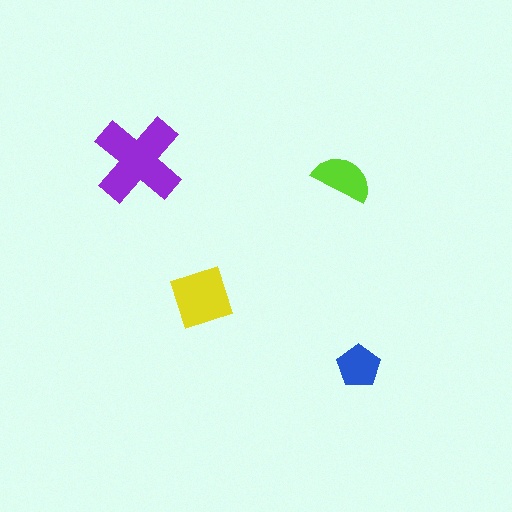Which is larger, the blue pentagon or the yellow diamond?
The yellow diamond.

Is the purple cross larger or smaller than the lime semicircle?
Larger.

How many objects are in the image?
There are 4 objects in the image.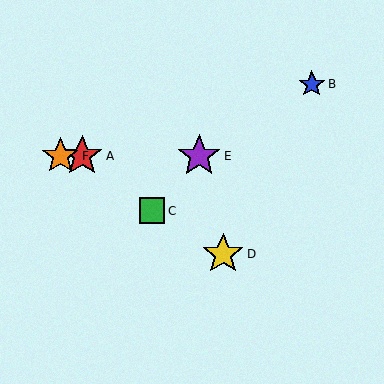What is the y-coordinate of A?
Object A is at y≈156.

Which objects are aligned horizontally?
Objects A, E, F are aligned horizontally.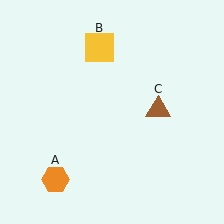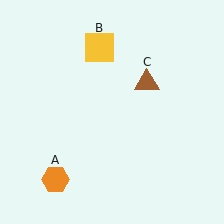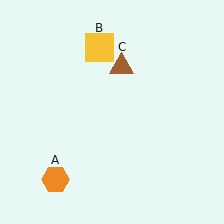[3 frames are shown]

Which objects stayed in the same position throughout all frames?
Orange hexagon (object A) and yellow square (object B) remained stationary.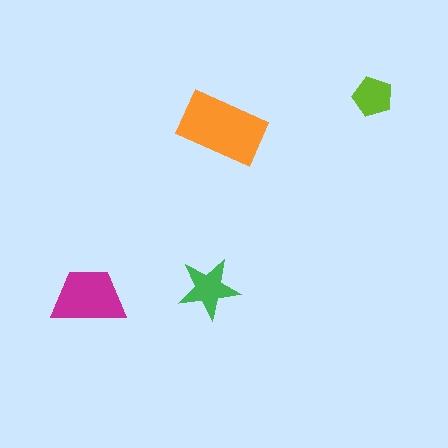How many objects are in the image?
There are 4 objects in the image.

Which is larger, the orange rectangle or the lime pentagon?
The orange rectangle.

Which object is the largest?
The orange rectangle.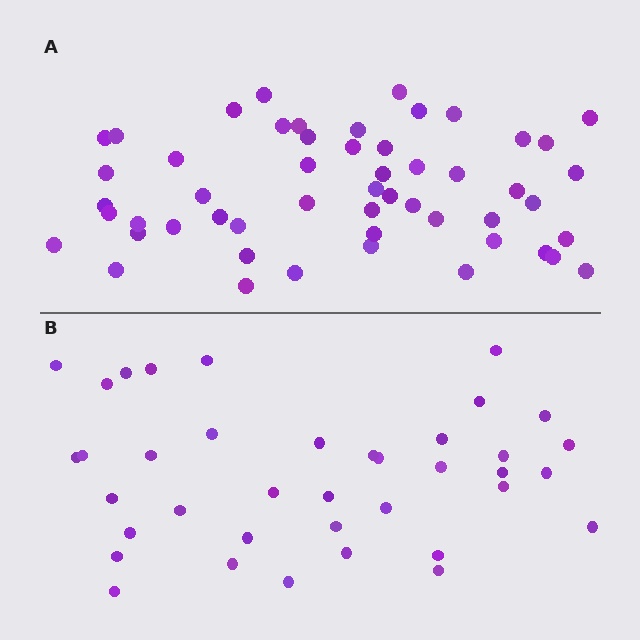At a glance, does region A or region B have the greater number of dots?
Region A (the top region) has more dots.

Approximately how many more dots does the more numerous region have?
Region A has approximately 15 more dots than region B.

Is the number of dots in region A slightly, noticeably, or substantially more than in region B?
Region A has noticeably more, but not dramatically so. The ratio is roughly 1.4 to 1.